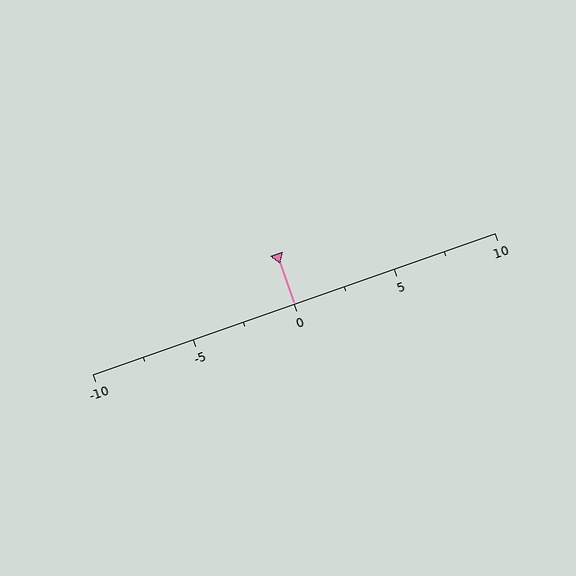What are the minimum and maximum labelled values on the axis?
The axis runs from -10 to 10.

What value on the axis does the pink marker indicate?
The marker indicates approximately 0.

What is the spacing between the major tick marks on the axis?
The major ticks are spaced 5 apart.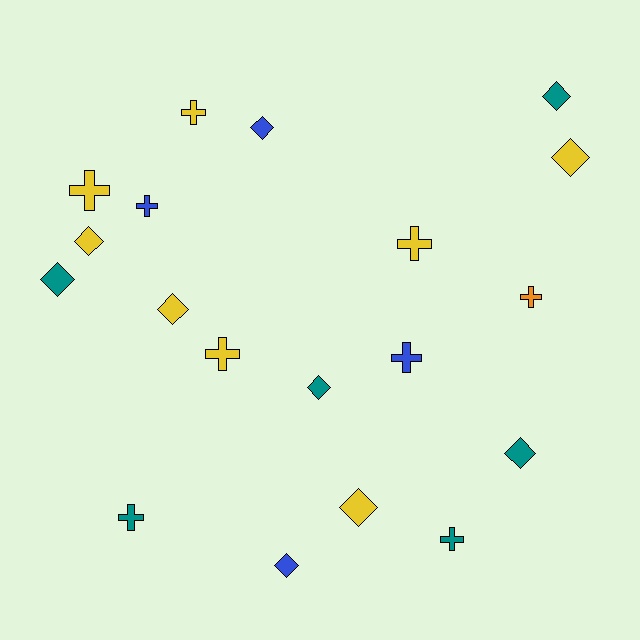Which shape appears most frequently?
Diamond, with 10 objects.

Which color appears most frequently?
Yellow, with 8 objects.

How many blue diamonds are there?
There are 2 blue diamonds.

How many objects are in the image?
There are 19 objects.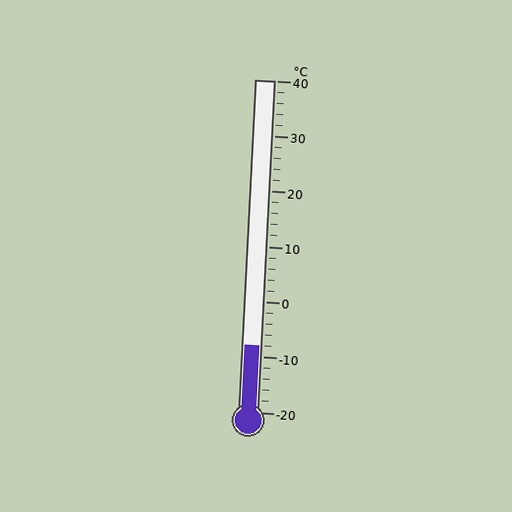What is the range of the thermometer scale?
The thermometer scale ranges from -20°C to 40°C.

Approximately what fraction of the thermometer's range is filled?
The thermometer is filled to approximately 20% of its range.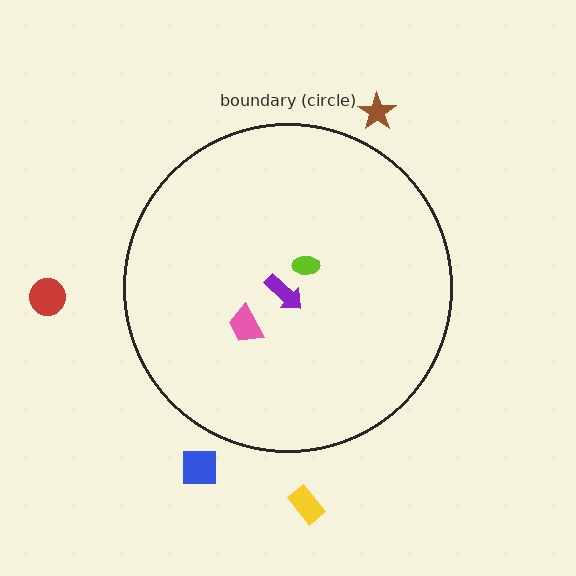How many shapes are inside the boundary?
3 inside, 4 outside.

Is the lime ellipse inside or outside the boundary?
Inside.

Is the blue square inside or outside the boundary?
Outside.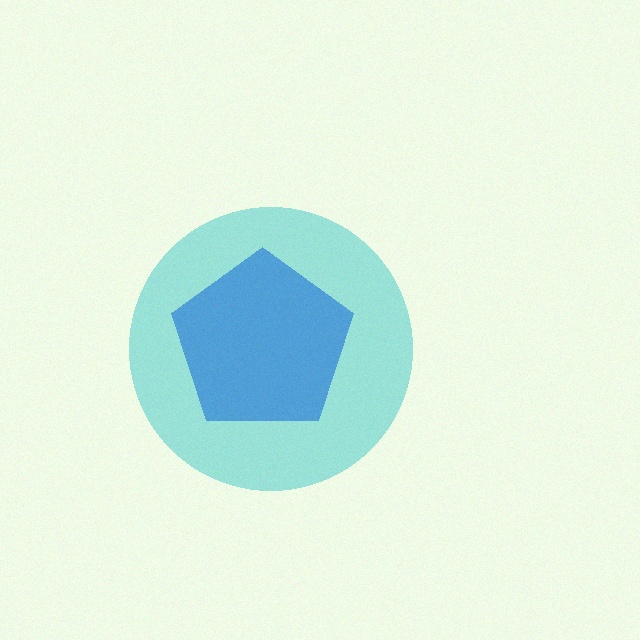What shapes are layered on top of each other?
The layered shapes are: a blue pentagon, a cyan circle.